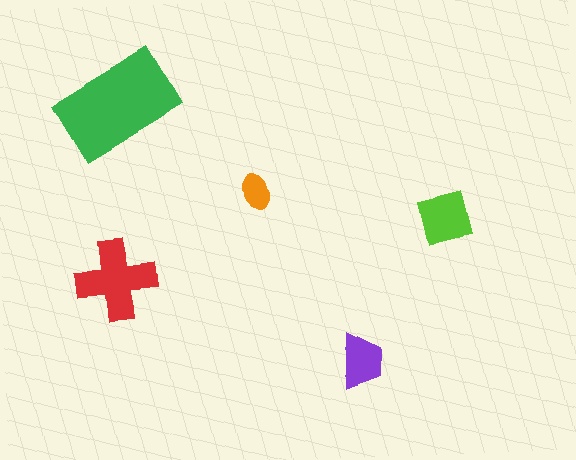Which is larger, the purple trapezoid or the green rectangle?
The green rectangle.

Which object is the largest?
The green rectangle.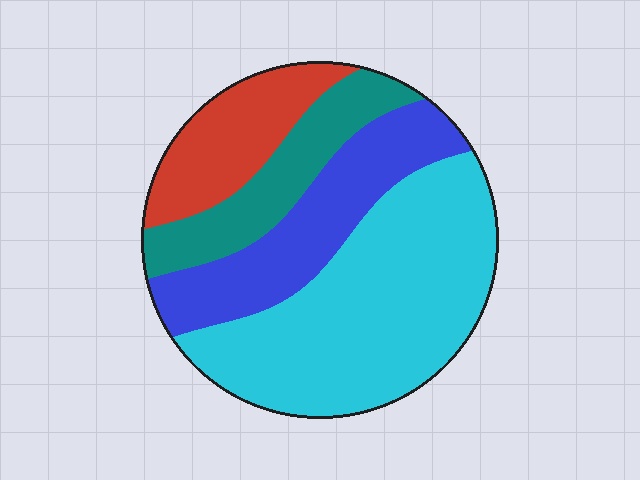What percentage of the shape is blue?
Blue takes up between a sixth and a third of the shape.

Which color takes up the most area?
Cyan, at roughly 45%.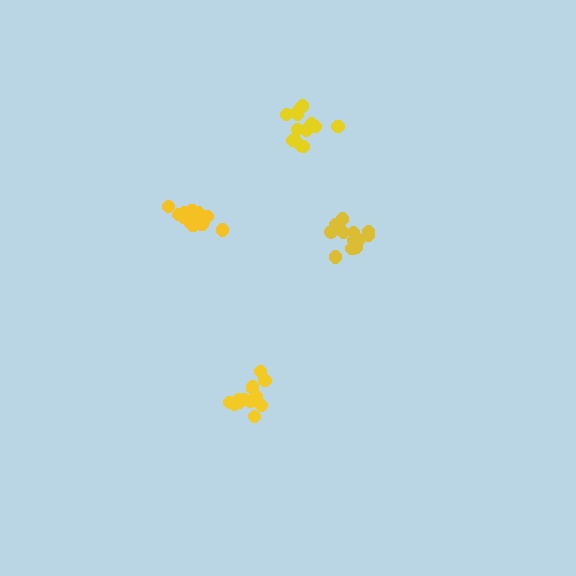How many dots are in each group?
Group 1: 14 dots, Group 2: 14 dots, Group 3: 15 dots, Group 4: 14 dots (57 total).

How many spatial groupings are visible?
There are 4 spatial groupings.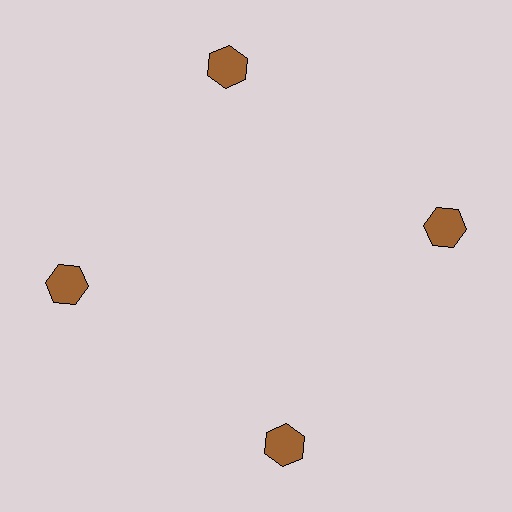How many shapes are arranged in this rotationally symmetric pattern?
There are 4 shapes, arranged in 4 groups of 1.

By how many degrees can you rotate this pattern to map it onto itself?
The pattern maps onto itself every 90 degrees of rotation.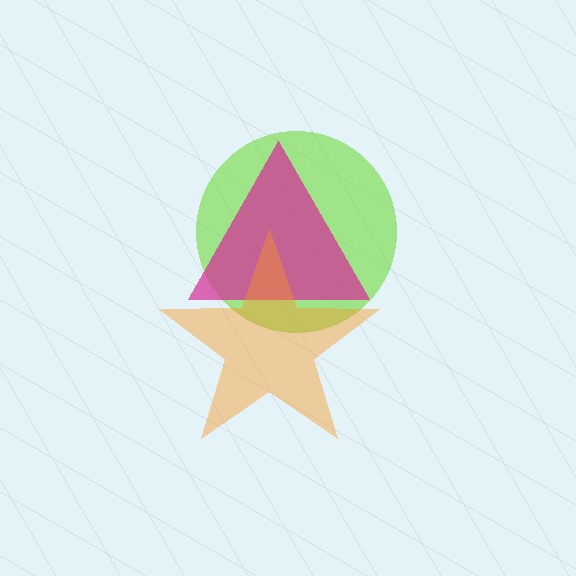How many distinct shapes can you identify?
There are 3 distinct shapes: a lime circle, a magenta triangle, an orange star.